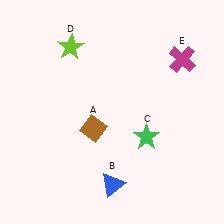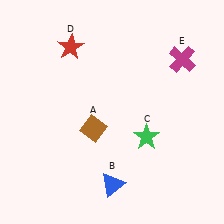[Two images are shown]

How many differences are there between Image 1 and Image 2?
There is 1 difference between the two images.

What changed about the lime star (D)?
In Image 1, D is lime. In Image 2, it changed to red.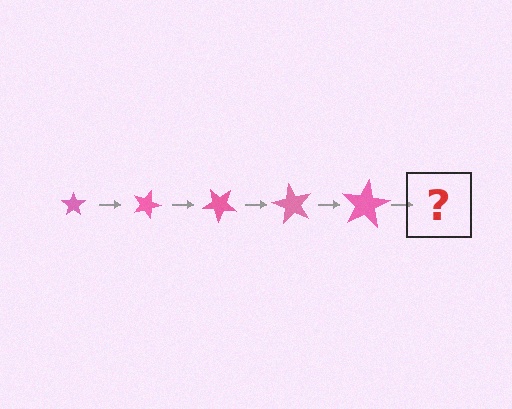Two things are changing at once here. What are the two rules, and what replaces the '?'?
The two rules are that the star grows larger each step and it rotates 20 degrees each step. The '?' should be a star, larger than the previous one and rotated 100 degrees from the start.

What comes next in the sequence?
The next element should be a star, larger than the previous one and rotated 100 degrees from the start.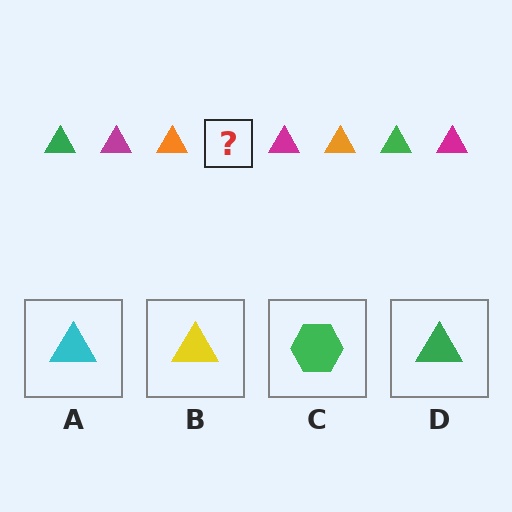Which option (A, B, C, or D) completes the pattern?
D.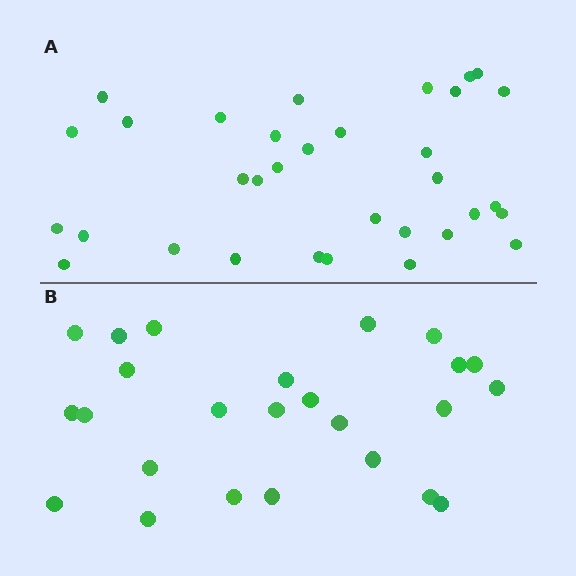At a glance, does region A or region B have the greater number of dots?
Region A (the top region) has more dots.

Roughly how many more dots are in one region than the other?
Region A has roughly 8 or so more dots than region B.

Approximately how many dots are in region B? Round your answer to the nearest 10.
About 20 dots. (The exact count is 25, which rounds to 20.)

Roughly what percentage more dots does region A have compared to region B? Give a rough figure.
About 30% more.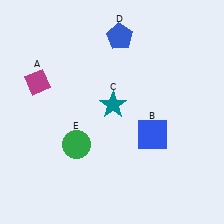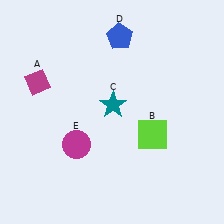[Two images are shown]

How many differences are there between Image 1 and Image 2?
There are 2 differences between the two images.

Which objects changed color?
B changed from blue to lime. E changed from green to magenta.